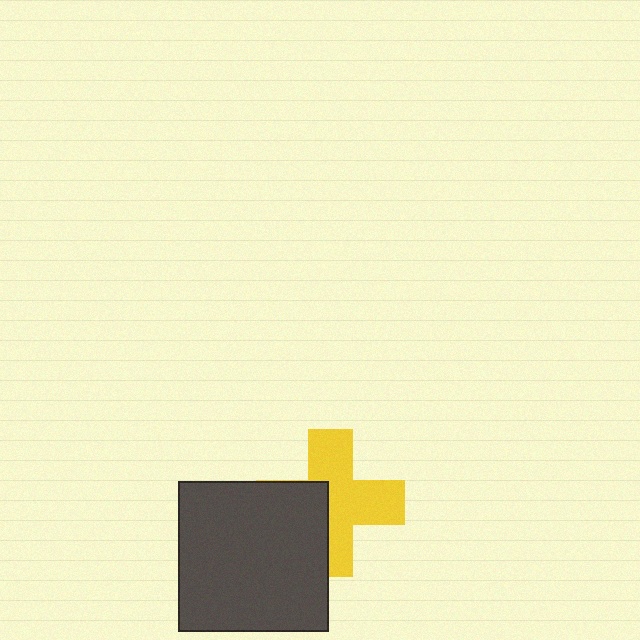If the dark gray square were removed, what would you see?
You would see the complete yellow cross.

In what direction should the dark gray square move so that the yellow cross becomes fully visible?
The dark gray square should move left. That is the shortest direction to clear the overlap and leave the yellow cross fully visible.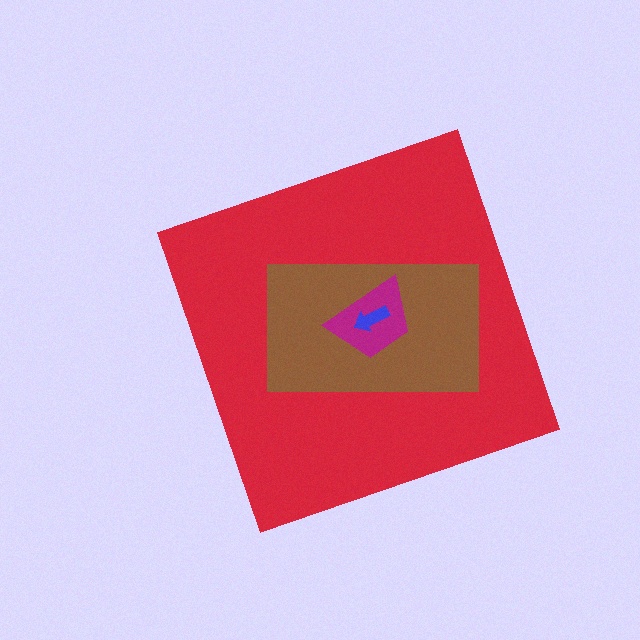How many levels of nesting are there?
4.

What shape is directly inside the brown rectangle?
The magenta trapezoid.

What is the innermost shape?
The blue arrow.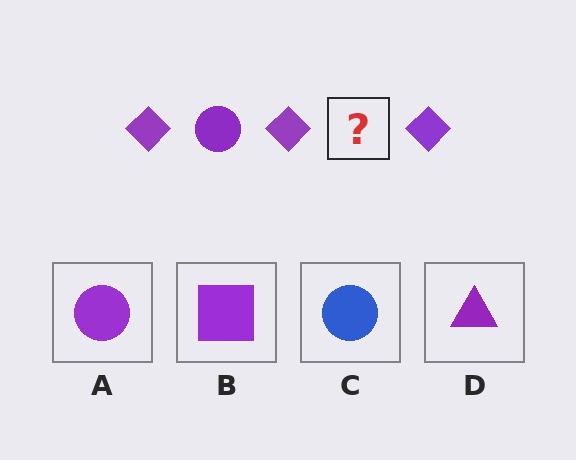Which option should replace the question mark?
Option A.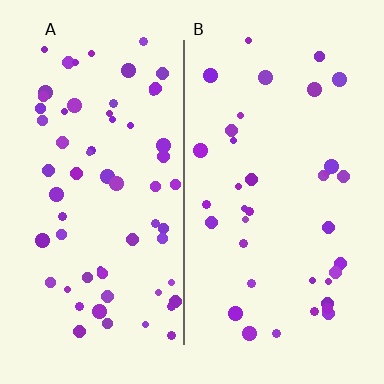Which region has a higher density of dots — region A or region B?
A (the left).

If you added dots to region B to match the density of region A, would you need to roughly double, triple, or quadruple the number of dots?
Approximately double.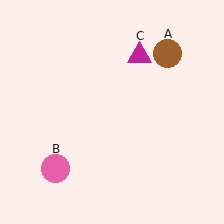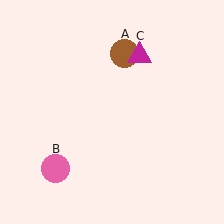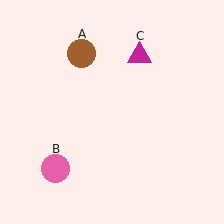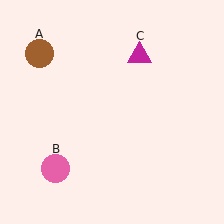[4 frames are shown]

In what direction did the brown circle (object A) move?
The brown circle (object A) moved left.